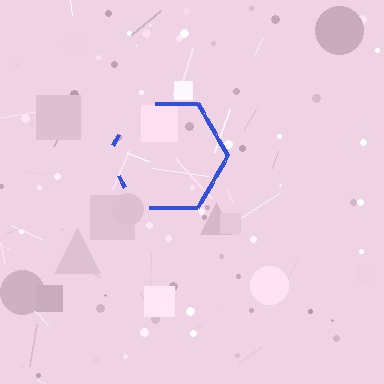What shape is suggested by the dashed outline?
The dashed outline suggests a hexagon.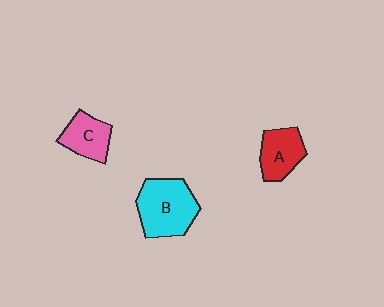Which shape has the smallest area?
Shape C (pink).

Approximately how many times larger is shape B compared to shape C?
Approximately 1.6 times.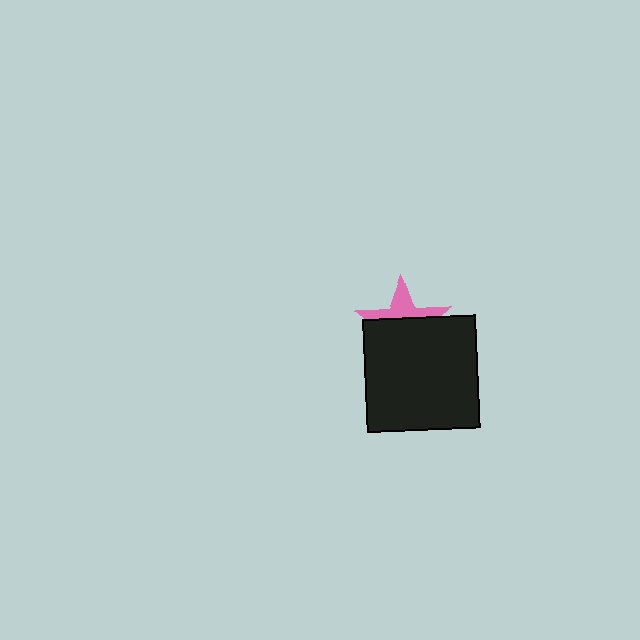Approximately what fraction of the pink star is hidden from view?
Roughly 60% of the pink star is hidden behind the black square.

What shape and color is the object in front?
The object in front is a black square.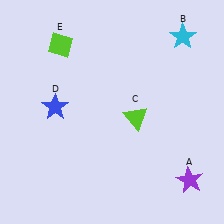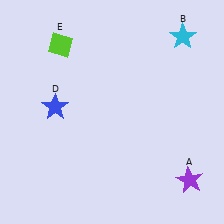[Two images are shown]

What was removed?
The lime triangle (C) was removed in Image 2.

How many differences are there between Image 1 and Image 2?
There is 1 difference between the two images.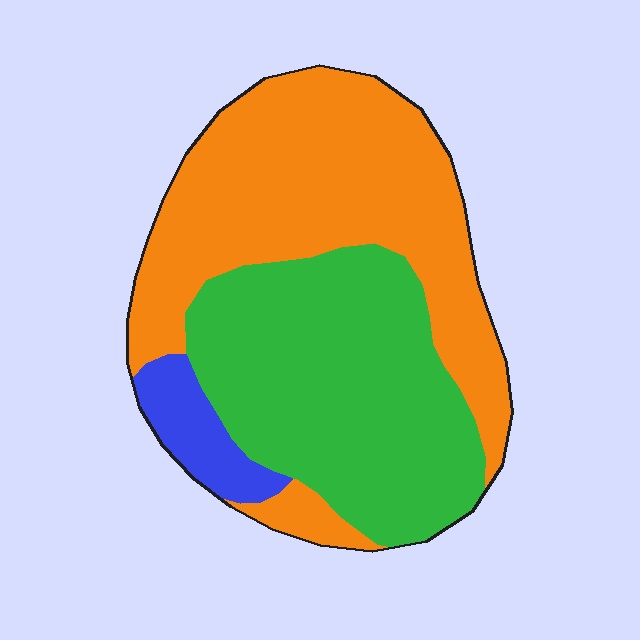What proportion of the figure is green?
Green takes up between a quarter and a half of the figure.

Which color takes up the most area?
Orange, at roughly 50%.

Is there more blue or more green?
Green.